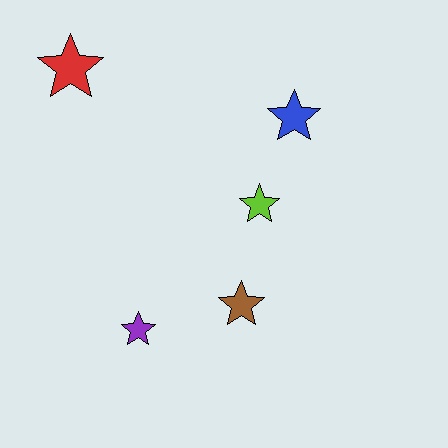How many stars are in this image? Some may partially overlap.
There are 5 stars.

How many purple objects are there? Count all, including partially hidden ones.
There is 1 purple object.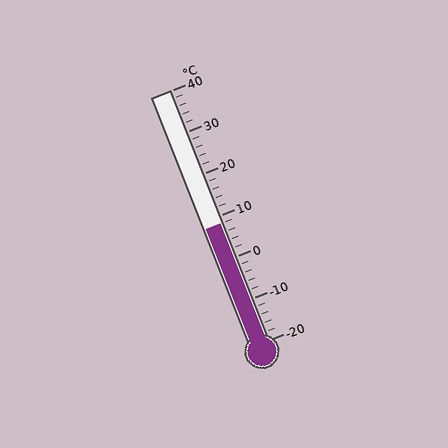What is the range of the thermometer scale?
The thermometer scale ranges from -20°C to 40°C.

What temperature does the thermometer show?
The thermometer shows approximately 8°C.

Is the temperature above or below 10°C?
The temperature is below 10°C.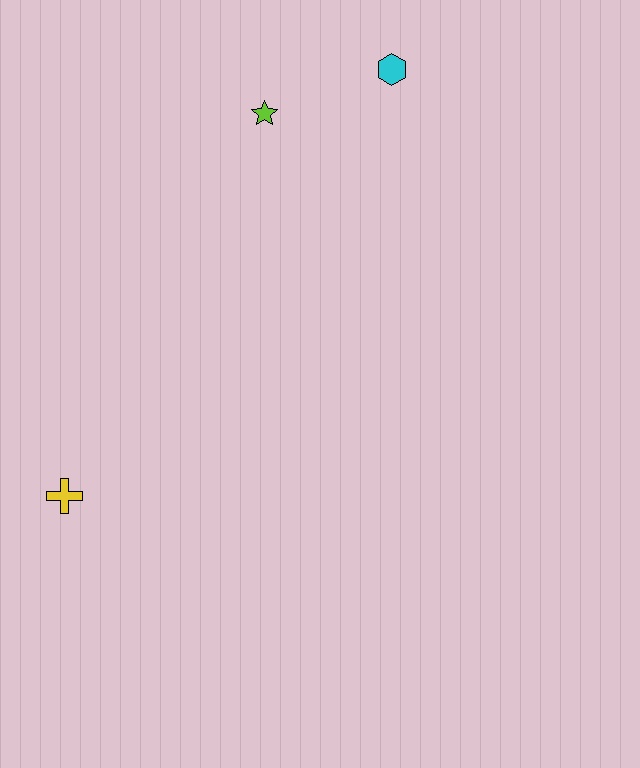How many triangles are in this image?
There are no triangles.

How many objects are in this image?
There are 3 objects.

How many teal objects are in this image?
There are no teal objects.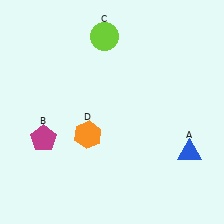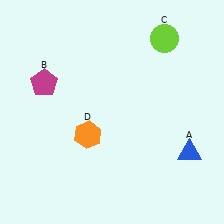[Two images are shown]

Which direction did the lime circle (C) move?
The lime circle (C) moved right.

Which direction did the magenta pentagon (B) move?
The magenta pentagon (B) moved up.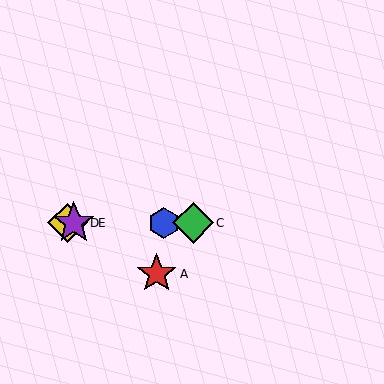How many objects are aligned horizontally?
4 objects (B, C, D, E) are aligned horizontally.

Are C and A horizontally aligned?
No, C is at y≈223 and A is at y≈274.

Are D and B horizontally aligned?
Yes, both are at y≈223.